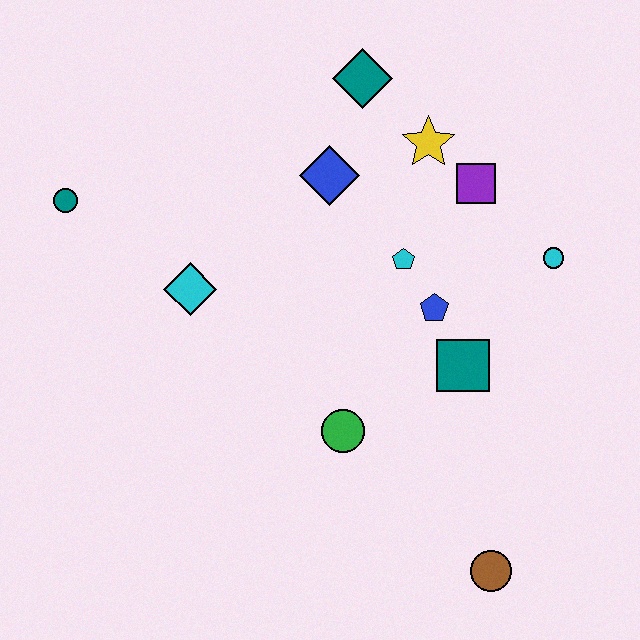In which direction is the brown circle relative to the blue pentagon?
The brown circle is below the blue pentagon.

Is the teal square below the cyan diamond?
Yes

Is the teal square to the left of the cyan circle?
Yes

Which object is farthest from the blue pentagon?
The teal circle is farthest from the blue pentagon.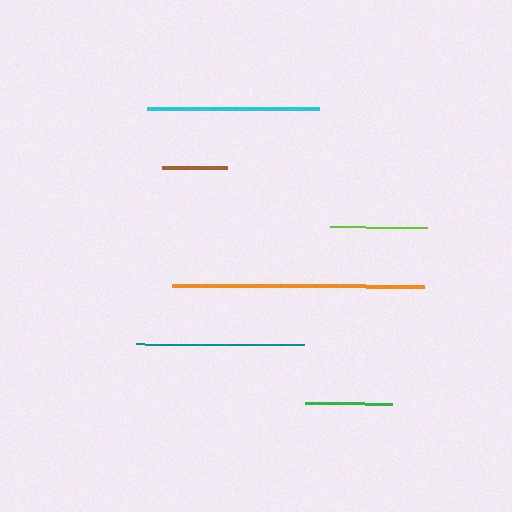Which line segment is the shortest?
The brown line is the shortest at approximately 65 pixels.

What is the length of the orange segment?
The orange segment is approximately 252 pixels long.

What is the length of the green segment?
The green segment is approximately 88 pixels long.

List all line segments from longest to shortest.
From longest to shortest: orange, cyan, teal, lime, green, brown.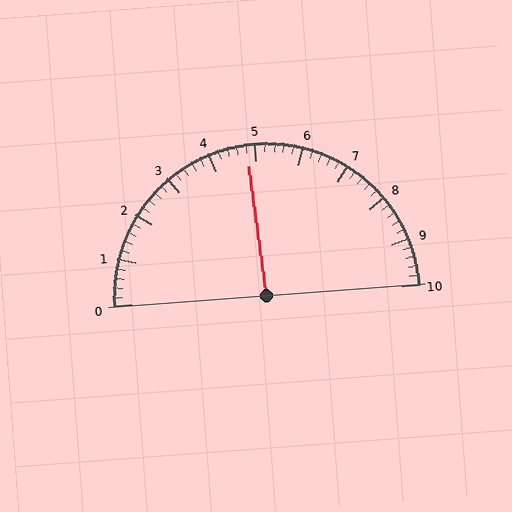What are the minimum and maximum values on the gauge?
The gauge ranges from 0 to 10.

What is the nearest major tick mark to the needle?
The nearest major tick mark is 5.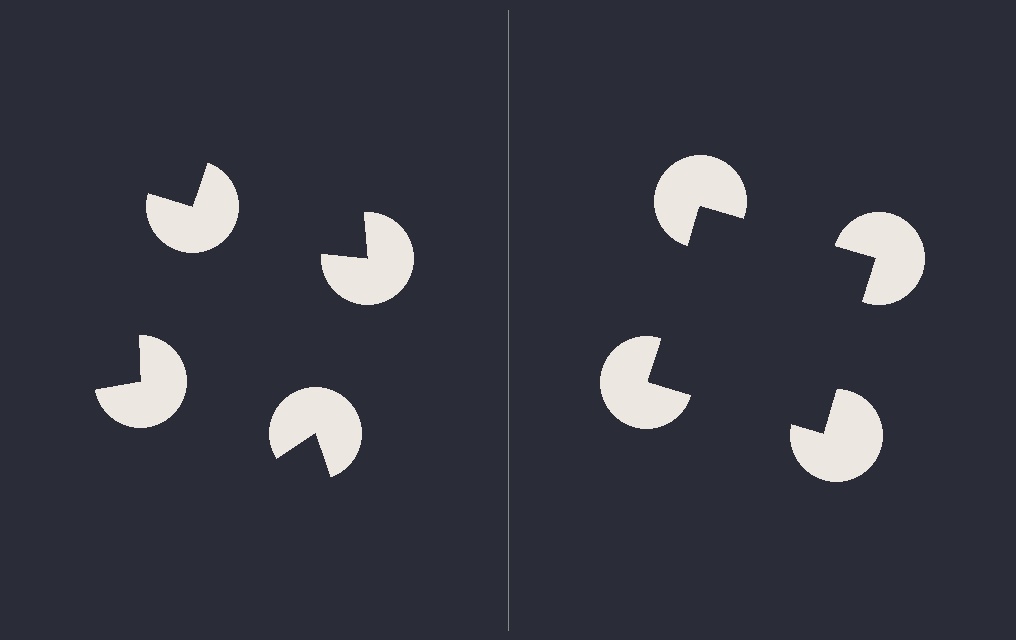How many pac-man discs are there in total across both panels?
8 — 4 on each side.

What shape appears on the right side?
An illusory square.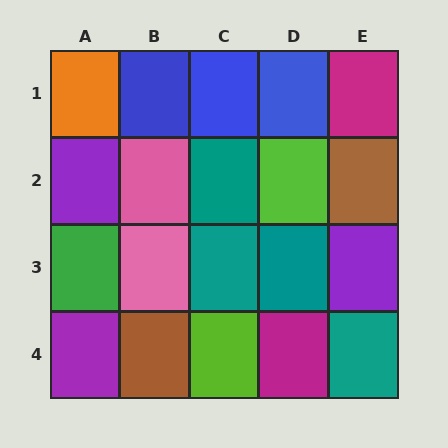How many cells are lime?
2 cells are lime.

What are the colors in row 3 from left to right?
Green, pink, teal, teal, purple.